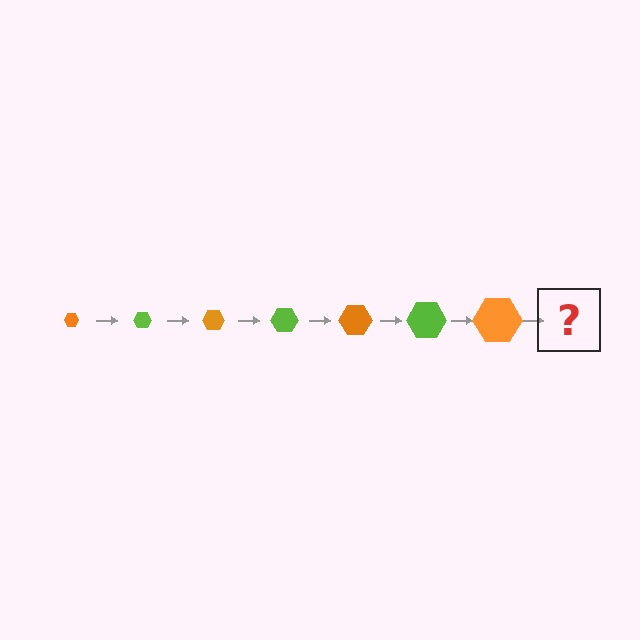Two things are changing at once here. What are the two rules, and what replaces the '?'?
The two rules are that the hexagon grows larger each step and the color cycles through orange and lime. The '?' should be a lime hexagon, larger than the previous one.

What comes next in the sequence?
The next element should be a lime hexagon, larger than the previous one.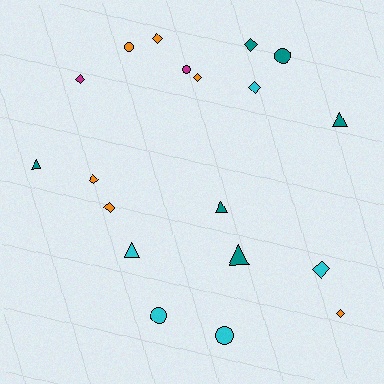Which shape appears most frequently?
Diamond, with 9 objects.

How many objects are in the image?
There are 19 objects.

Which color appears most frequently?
Orange, with 6 objects.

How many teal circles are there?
There is 1 teal circle.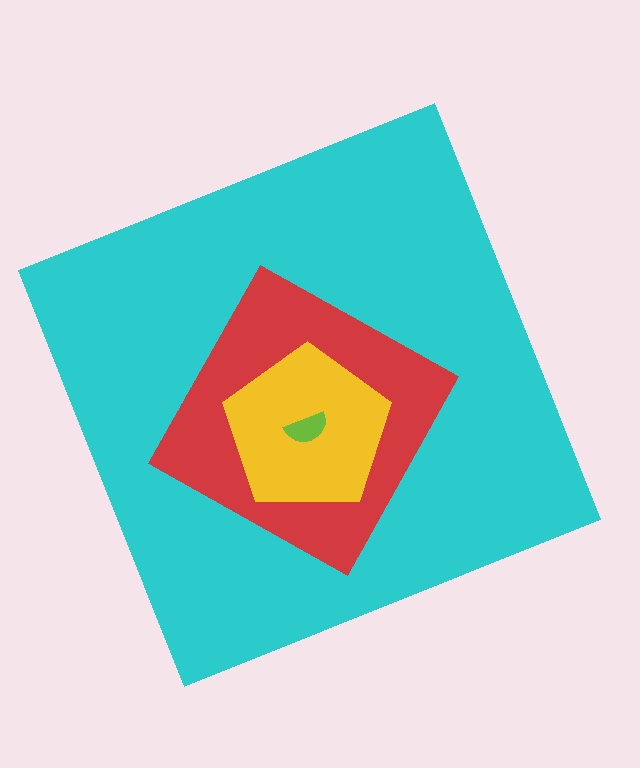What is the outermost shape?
The cyan square.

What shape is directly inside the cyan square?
The red diamond.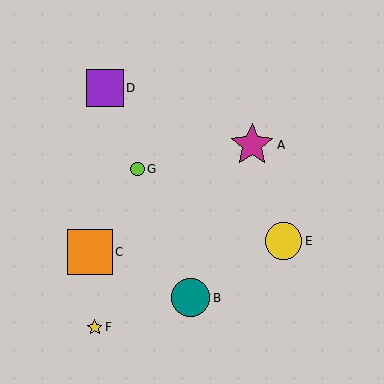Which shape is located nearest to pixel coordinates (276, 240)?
The yellow circle (labeled E) at (284, 241) is nearest to that location.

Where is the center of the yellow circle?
The center of the yellow circle is at (284, 241).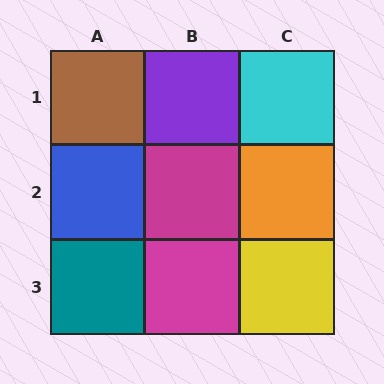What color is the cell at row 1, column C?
Cyan.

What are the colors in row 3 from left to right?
Teal, magenta, yellow.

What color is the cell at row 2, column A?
Blue.